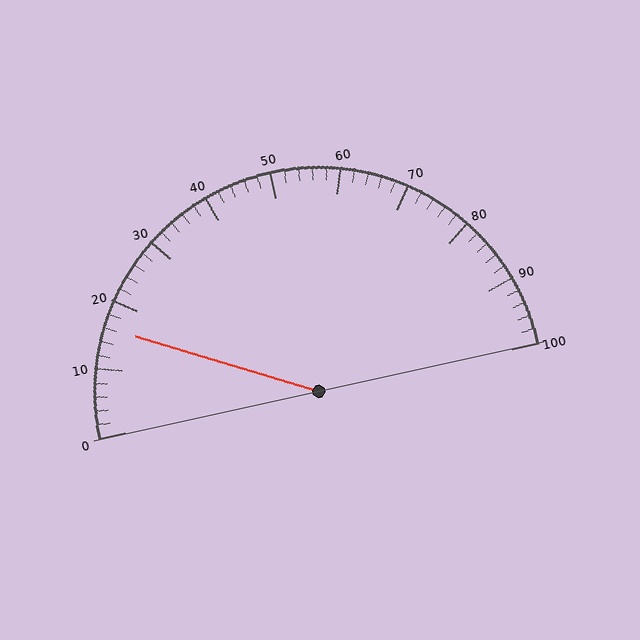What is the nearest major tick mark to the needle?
The nearest major tick mark is 20.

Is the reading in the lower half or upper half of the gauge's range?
The reading is in the lower half of the range (0 to 100).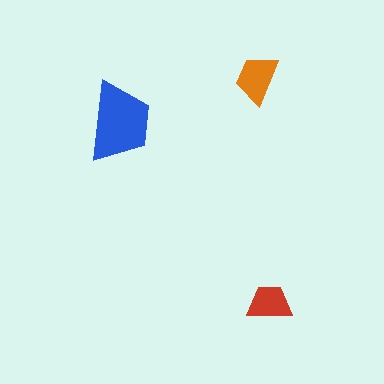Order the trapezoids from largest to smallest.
the blue one, the orange one, the red one.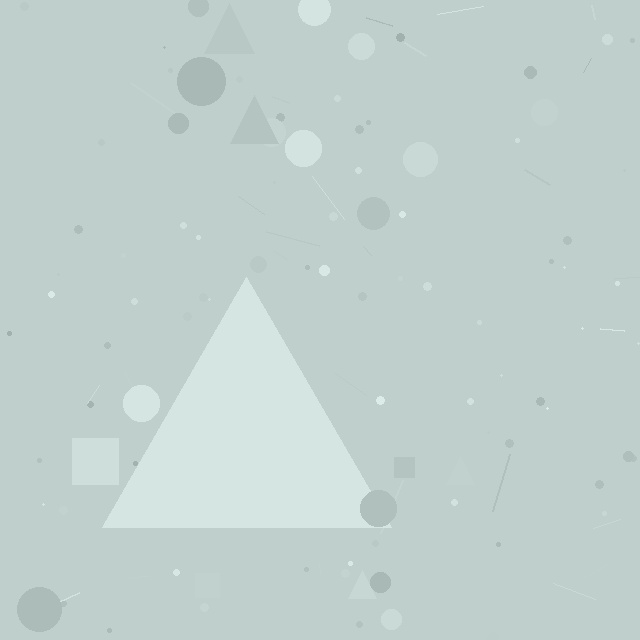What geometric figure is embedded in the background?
A triangle is embedded in the background.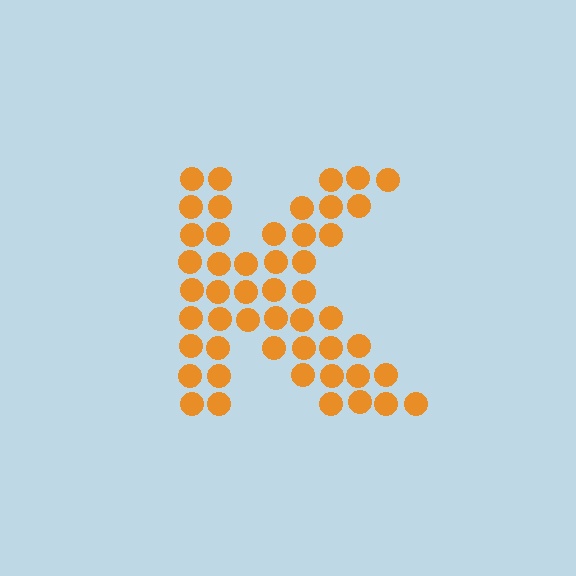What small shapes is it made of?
It is made of small circles.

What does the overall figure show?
The overall figure shows the letter K.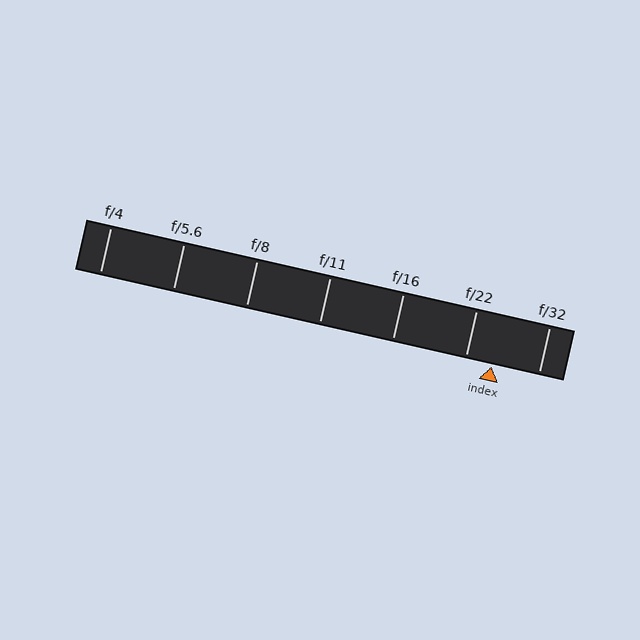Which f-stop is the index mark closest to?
The index mark is closest to f/22.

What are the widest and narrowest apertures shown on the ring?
The widest aperture shown is f/4 and the narrowest is f/32.